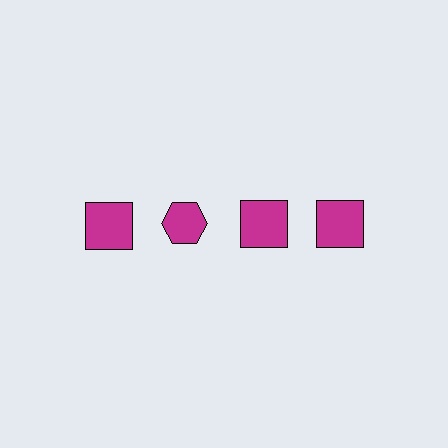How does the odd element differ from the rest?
It has a different shape: hexagon instead of square.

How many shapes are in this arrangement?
There are 4 shapes arranged in a grid pattern.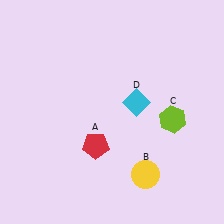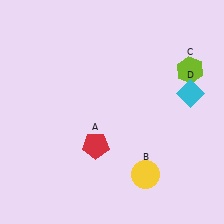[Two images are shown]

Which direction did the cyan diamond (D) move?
The cyan diamond (D) moved right.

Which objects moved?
The objects that moved are: the lime hexagon (C), the cyan diamond (D).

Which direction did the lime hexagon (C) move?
The lime hexagon (C) moved up.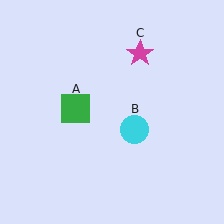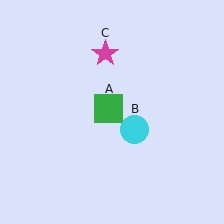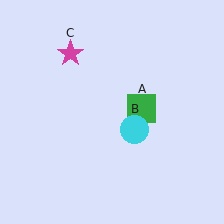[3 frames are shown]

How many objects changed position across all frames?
2 objects changed position: green square (object A), magenta star (object C).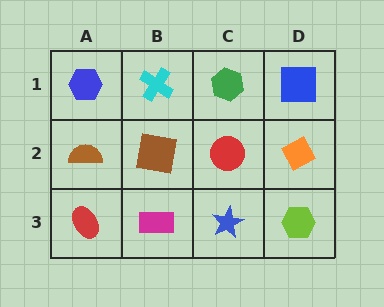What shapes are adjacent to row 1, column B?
A brown square (row 2, column B), a blue hexagon (row 1, column A), a green hexagon (row 1, column C).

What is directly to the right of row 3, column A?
A magenta rectangle.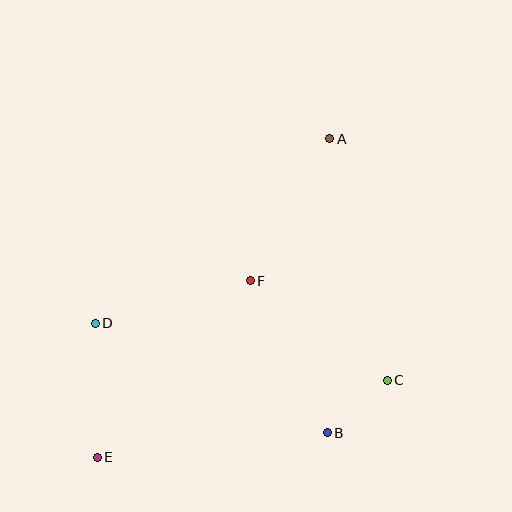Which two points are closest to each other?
Points B and C are closest to each other.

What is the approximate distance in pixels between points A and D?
The distance between A and D is approximately 298 pixels.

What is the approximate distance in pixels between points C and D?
The distance between C and D is approximately 298 pixels.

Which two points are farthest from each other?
Points A and E are farthest from each other.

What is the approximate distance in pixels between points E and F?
The distance between E and F is approximately 234 pixels.